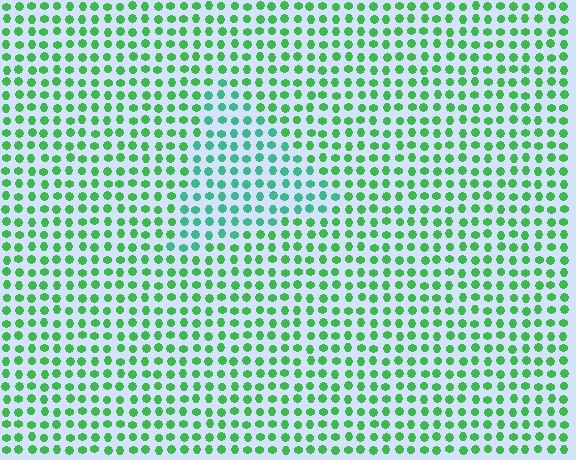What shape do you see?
I see a triangle.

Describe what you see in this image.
The image is filled with small green elements in a uniform arrangement. A triangle-shaped region is visible where the elements are tinted to a slightly different hue, forming a subtle color boundary.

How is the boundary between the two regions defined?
The boundary is defined purely by a slight shift in hue (about 33 degrees). Spacing, size, and orientation are identical on both sides.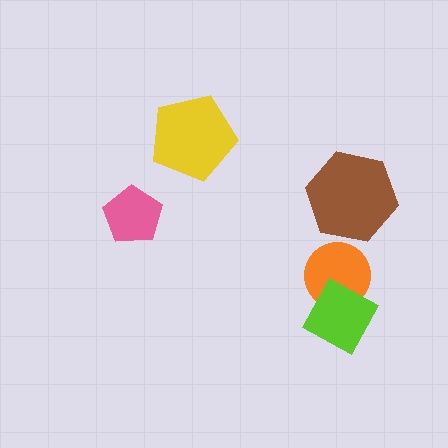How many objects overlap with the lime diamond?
1 object overlaps with the lime diamond.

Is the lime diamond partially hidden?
No, no other shape covers it.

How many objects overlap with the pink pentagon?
0 objects overlap with the pink pentagon.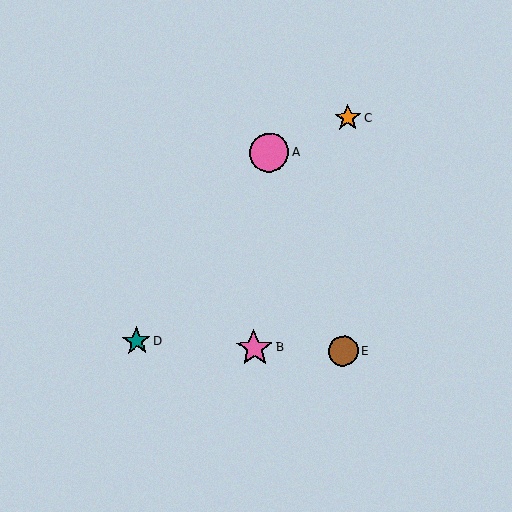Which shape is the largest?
The pink circle (labeled A) is the largest.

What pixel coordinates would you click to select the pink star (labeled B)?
Click at (254, 348) to select the pink star B.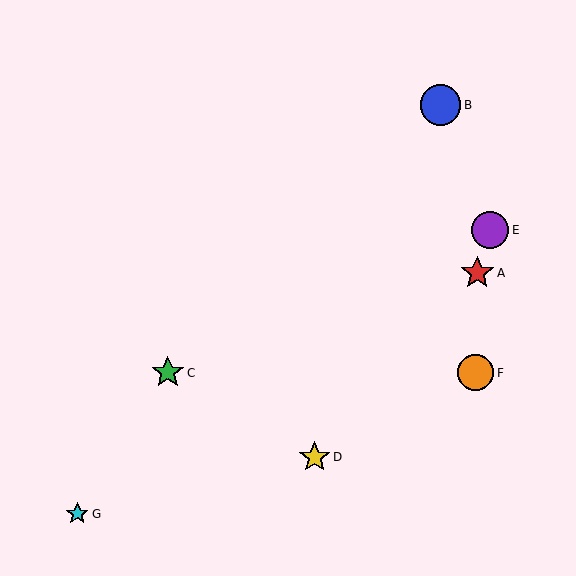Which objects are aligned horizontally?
Objects C, F are aligned horizontally.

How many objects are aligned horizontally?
2 objects (C, F) are aligned horizontally.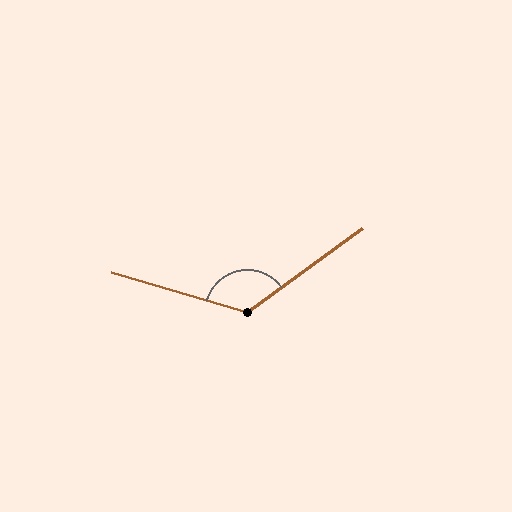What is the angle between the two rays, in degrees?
Approximately 127 degrees.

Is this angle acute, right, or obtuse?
It is obtuse.